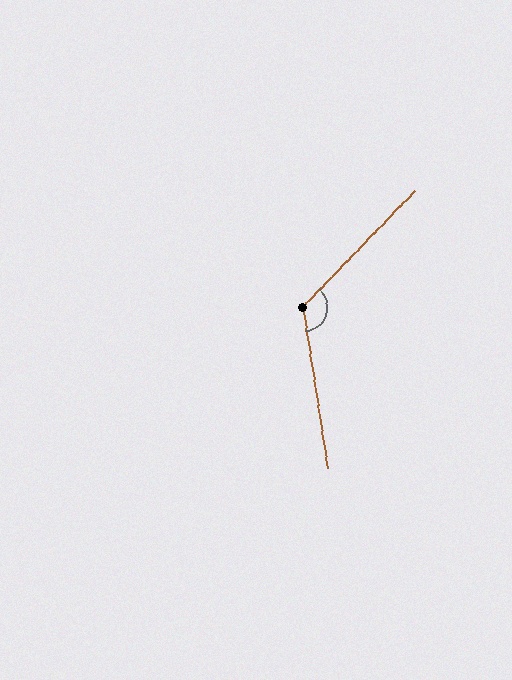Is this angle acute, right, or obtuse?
It is obtuse.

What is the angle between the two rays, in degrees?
Approximately 127 degrees.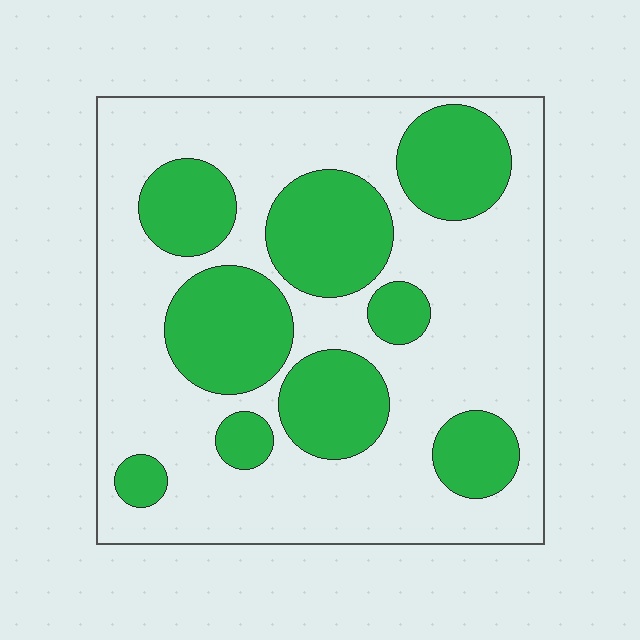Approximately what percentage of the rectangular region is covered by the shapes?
Approximately 35%.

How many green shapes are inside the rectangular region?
9.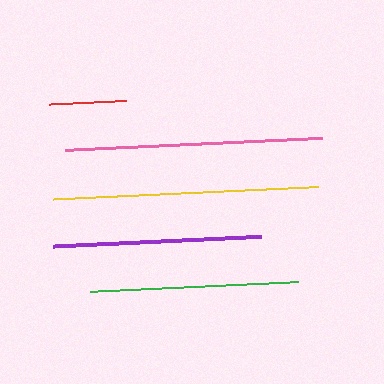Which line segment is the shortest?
The red line is the shortest at approximately 77 pixels.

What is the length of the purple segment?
The purple segment is approximately 208 pixels long.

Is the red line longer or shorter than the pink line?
The pink line is longer than the red line.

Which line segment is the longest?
The yellow line is the longest at approximately 265 pixels.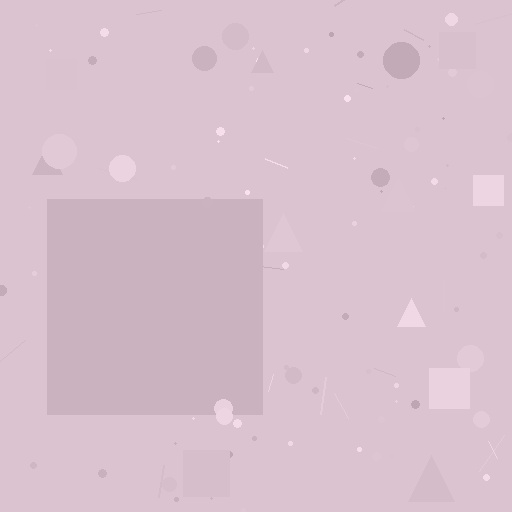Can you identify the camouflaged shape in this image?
The camouflaged shape is a square.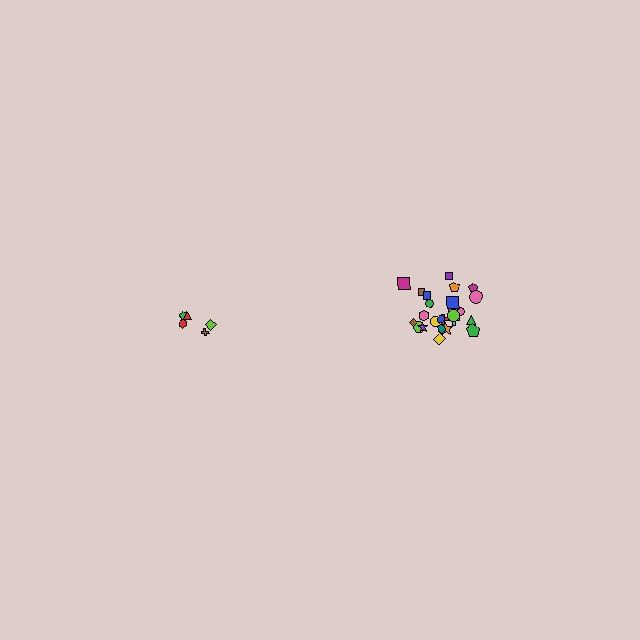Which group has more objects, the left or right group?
The right group.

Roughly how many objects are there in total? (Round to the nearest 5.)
Roughly 30 objects in total.